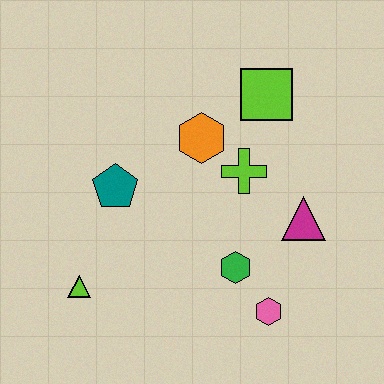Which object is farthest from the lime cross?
The lime triangle is farthest from the lime cross.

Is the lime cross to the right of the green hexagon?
Yes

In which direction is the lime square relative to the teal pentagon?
The lime square is to the right of the teal pentagon.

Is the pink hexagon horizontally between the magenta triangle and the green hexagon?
Yes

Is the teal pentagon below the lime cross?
Yes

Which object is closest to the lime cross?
The orange hexagon is closest to the lime cross.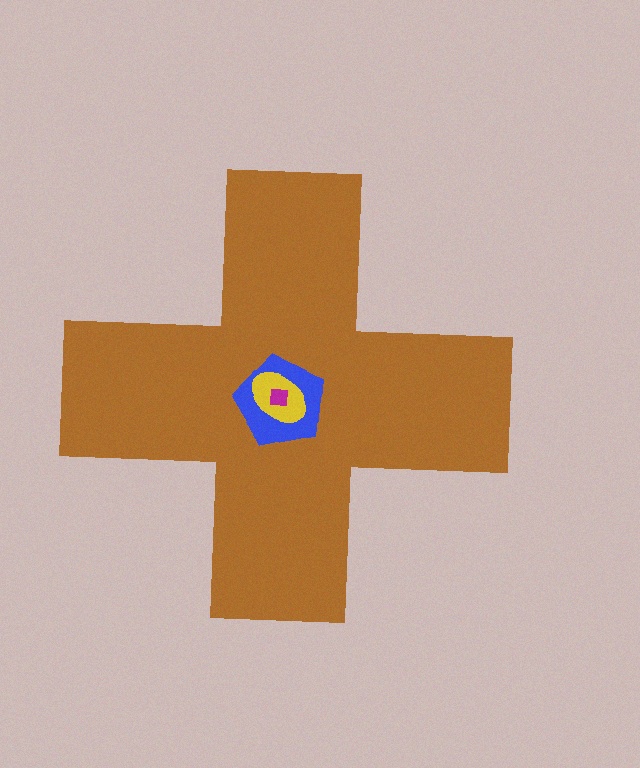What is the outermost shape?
The brown cross.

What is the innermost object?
The magenta square.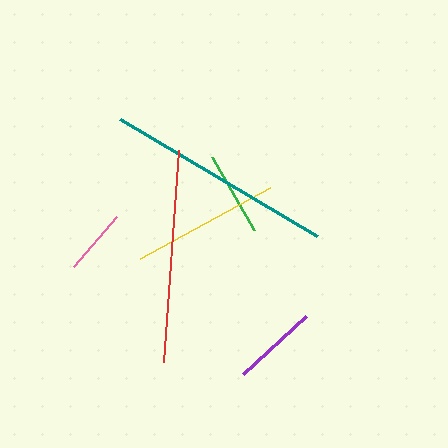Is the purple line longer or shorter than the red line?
The red line is longer than the purple line.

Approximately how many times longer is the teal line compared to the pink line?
The teal line is approximately 3.5 times the length of the pink line.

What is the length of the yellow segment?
The yellow segment is approximately 148 pixels long.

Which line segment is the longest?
The teal line is the longest at approximately 229 pixels.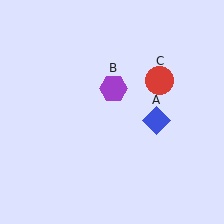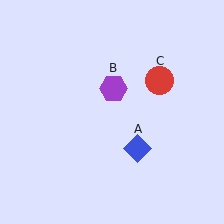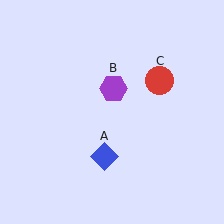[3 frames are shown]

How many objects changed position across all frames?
1 object changed position: blue diamond (object A).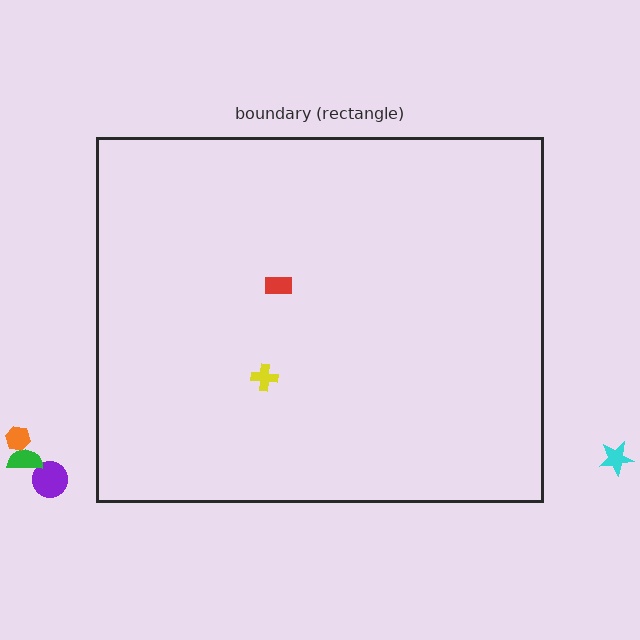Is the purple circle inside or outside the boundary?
Outside.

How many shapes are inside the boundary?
2 inside, 4 outside.